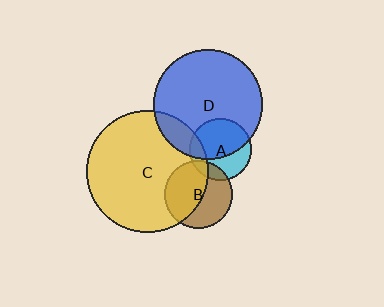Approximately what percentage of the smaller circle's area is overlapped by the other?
Approximately 55%.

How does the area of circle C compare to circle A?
Approximately 3.9 times.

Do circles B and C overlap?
Yes.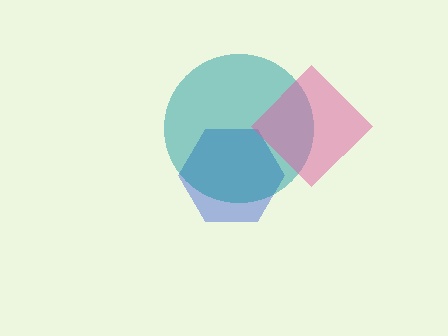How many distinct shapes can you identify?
There are 3 distinct shapes: a blue hexagon, a teal circle, a pink diamond.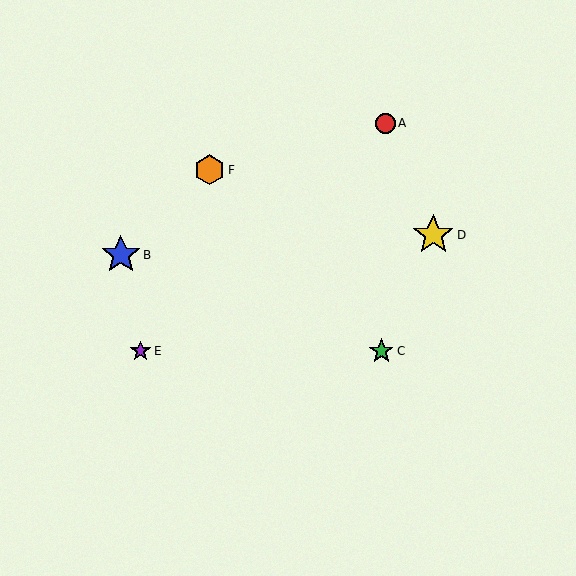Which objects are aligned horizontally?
Objects C, E are aligned horizontally.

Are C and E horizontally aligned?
Yes, both are at y≈351.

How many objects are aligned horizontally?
2 objects (C, E) are aligned horizontally.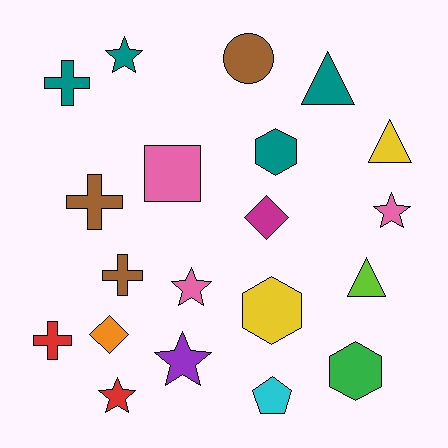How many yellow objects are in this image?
There are 2 yellow objects.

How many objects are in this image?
There are 20 objects.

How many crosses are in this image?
There are 4 crosses.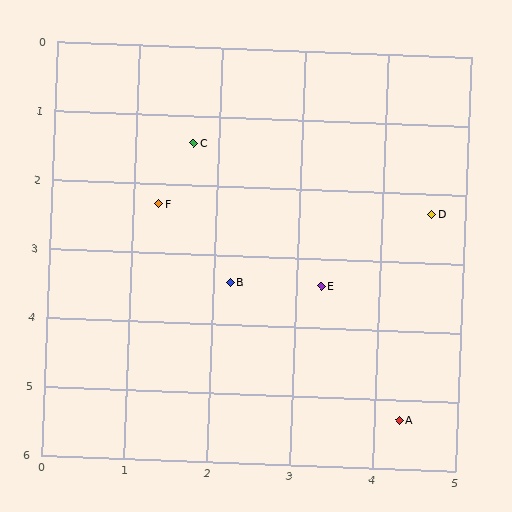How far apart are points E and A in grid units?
Points E and A are about 2.1 grid units apart.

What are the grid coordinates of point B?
Point B is at approximately (2.2, 3.4).